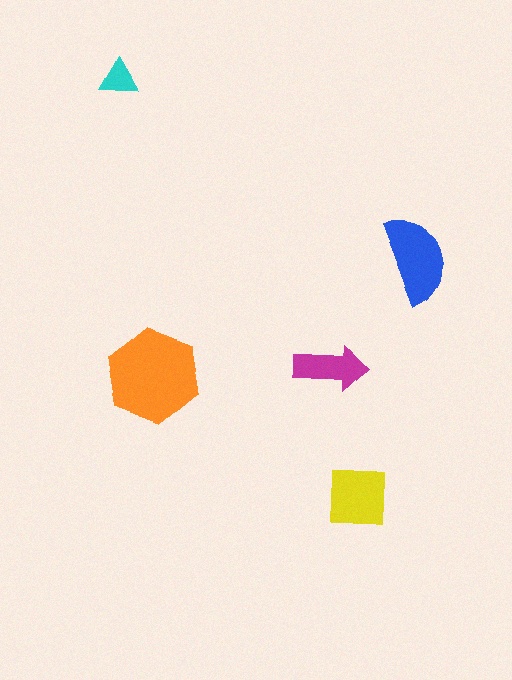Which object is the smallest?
The cyan triangle.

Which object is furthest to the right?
The blue semicircle is rightmost.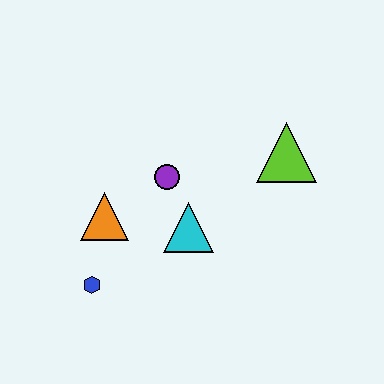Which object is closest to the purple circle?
The cyan triangle is closest to the purple circle.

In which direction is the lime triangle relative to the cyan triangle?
The lime triangle is to the right of the cyan triangle.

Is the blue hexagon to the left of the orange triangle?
Yes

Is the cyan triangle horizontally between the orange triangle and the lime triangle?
Yes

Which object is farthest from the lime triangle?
The blue hexagon is farthest from the lime triangle.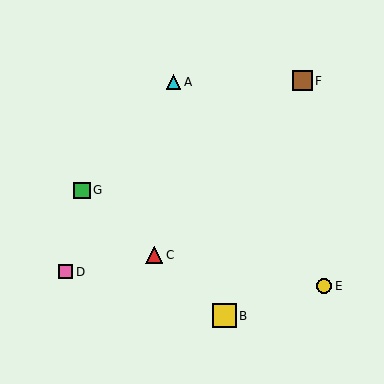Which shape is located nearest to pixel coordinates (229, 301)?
The yellow square (labeled B) at (224, 316) is nearest to that location.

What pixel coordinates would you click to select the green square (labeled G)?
Click at (82, 190) to select the green square G.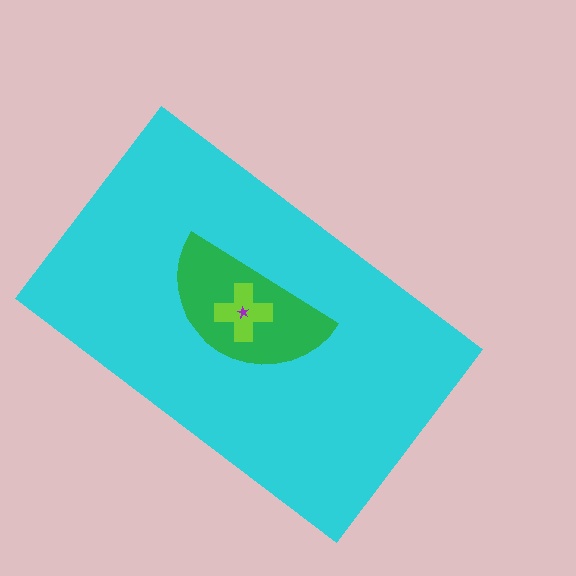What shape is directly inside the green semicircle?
The lime cross.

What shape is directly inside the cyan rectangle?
The green semicircle.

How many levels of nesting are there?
4.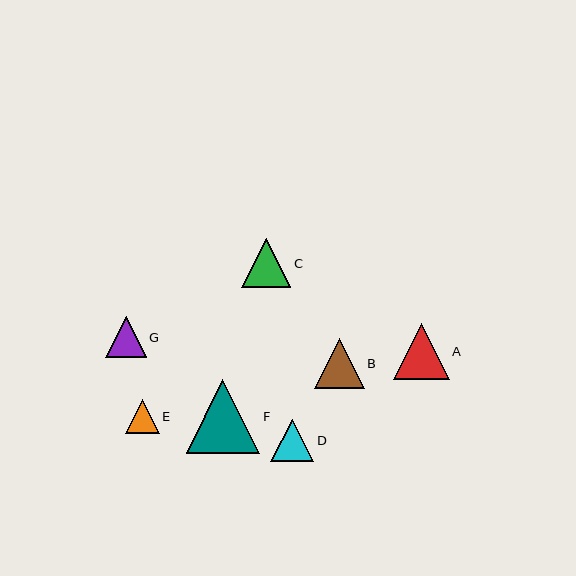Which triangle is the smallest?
Triangle E is the smallest with a size of approximately 34 pixels.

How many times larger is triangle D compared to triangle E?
Triangle D is approximately 1.3 times the size of triangle E.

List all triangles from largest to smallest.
From largest to smallest: F, A, B, C, D, G, E.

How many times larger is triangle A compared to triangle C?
Triangle A is approximately 1.1 times the size of triangle C.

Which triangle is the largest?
Triangle F is the largest with a size of approximately 73 pixels.